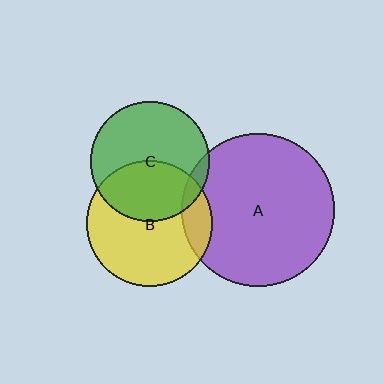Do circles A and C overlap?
Yes.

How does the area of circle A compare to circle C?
Approximately 1.6 times.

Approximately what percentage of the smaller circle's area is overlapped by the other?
Approximately 10%.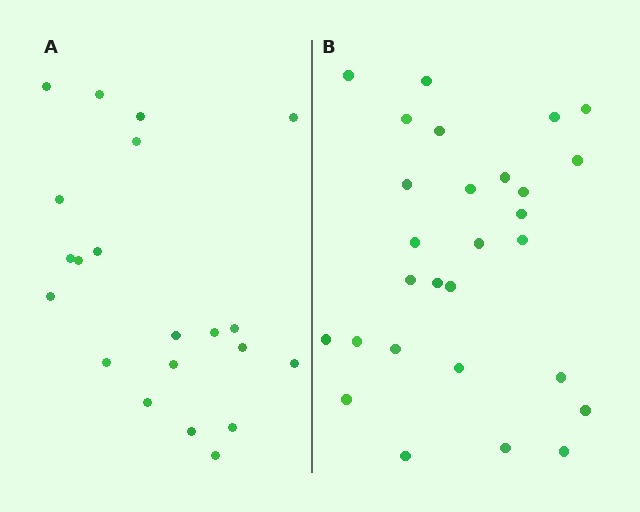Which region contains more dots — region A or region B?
Region B (the right region) has more dots.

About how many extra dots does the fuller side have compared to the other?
Region B has roughly 8 or so more dots than region A.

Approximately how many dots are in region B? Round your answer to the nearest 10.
About 30 dots. (The exact count is 28, which rounds to 30.)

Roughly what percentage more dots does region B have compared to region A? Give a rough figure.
About 35% more.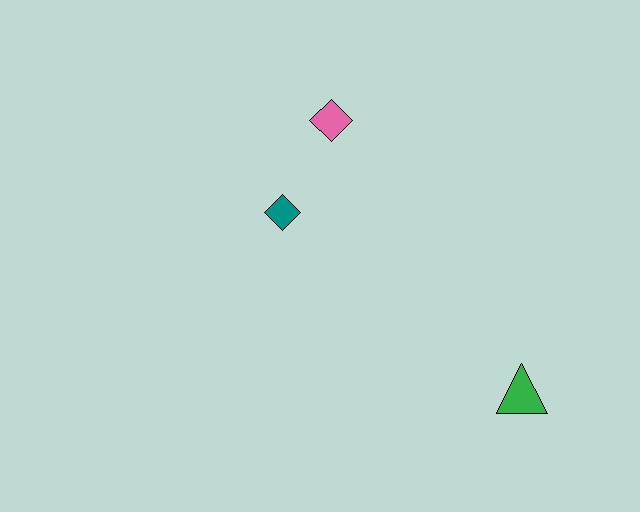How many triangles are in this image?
There is 1 triangle.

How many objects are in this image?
There are 3 objects.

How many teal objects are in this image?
There is 1 teal object.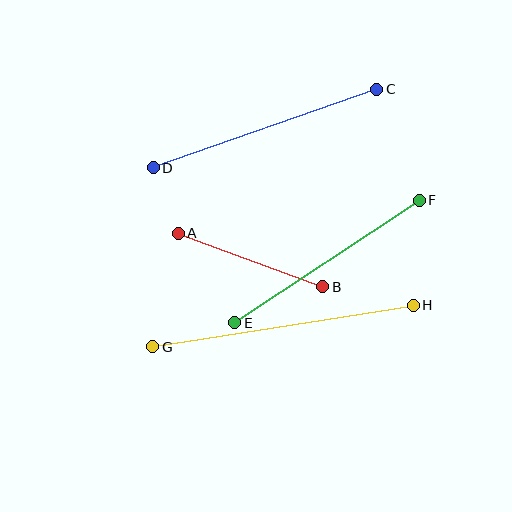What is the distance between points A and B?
The distance is approximately 154 pixels.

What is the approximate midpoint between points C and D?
The midpoint is at approximately (265, 129) pixels.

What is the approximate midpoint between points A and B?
The midpoint is at approximately (251, 260) pixels.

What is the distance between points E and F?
The distance is approximately 222 pixels.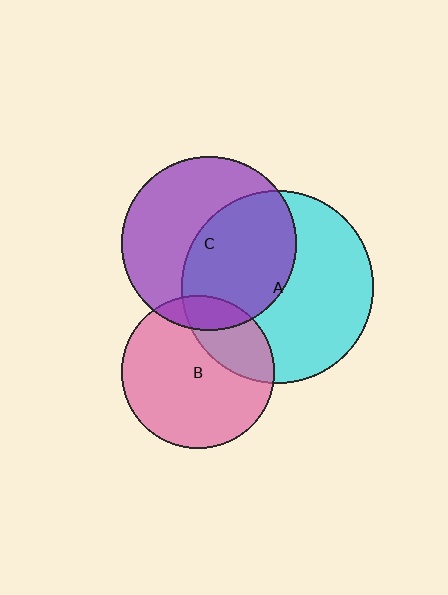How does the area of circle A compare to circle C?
Approximately 1.2 times.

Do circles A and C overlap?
Yes.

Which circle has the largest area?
Circle A (cyan).